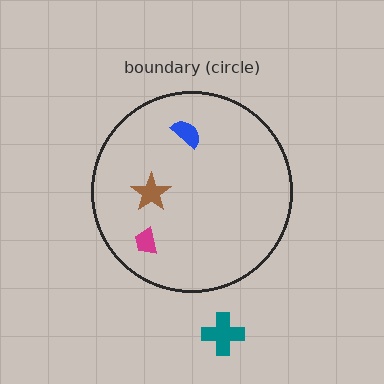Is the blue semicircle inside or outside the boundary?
Inside.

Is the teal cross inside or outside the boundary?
Outside.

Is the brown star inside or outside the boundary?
Inside.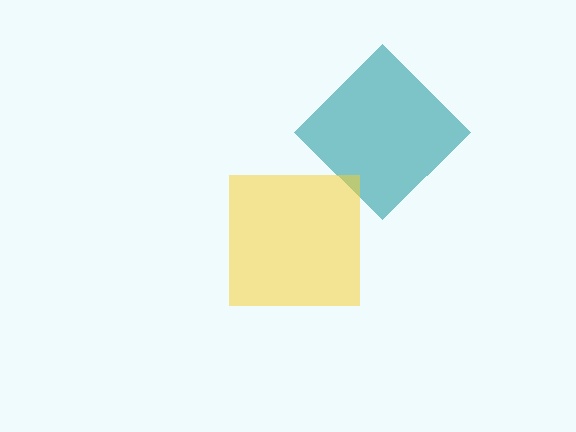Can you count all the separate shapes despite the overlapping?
Yes, there are 2 separate shapes.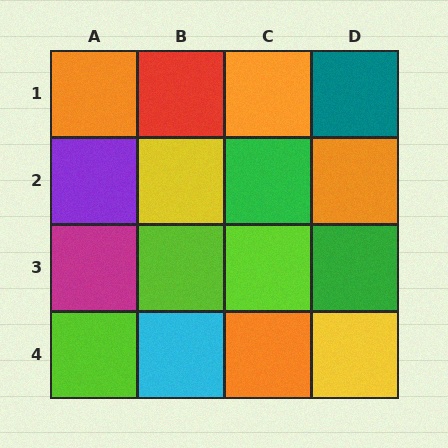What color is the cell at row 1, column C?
Orange.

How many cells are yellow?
2 cells are yellow.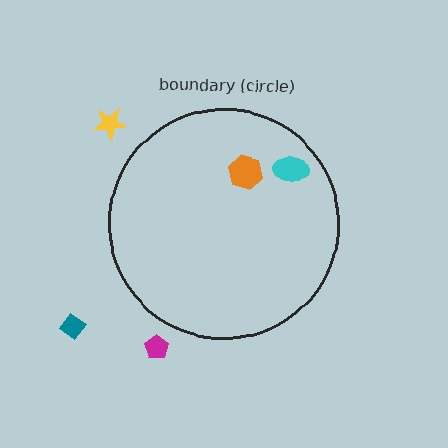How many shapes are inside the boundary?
2 inside, 3 outside.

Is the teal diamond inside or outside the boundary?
Outside.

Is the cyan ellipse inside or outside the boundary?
Inside.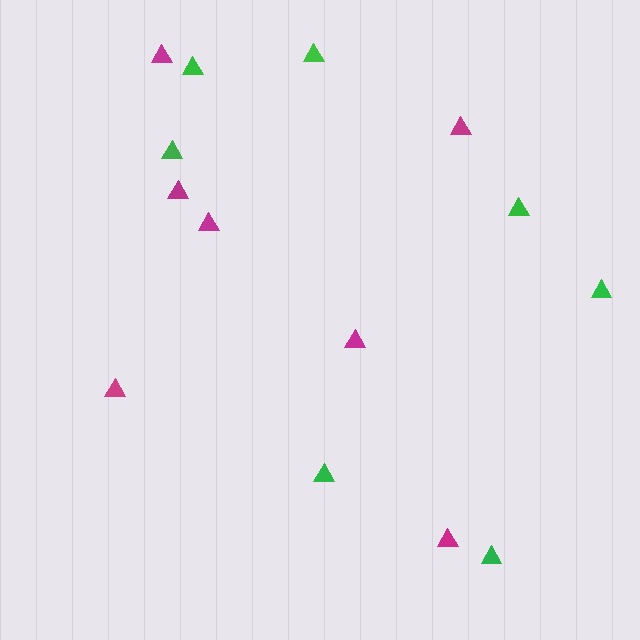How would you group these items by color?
There are 2 groups: one group of magenta triangles (7) and one group of green triangles (7).